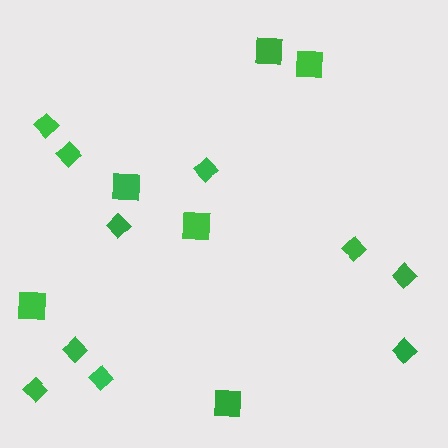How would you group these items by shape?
There are 2 groups: one group of squares (6) and one group of diamonds (10).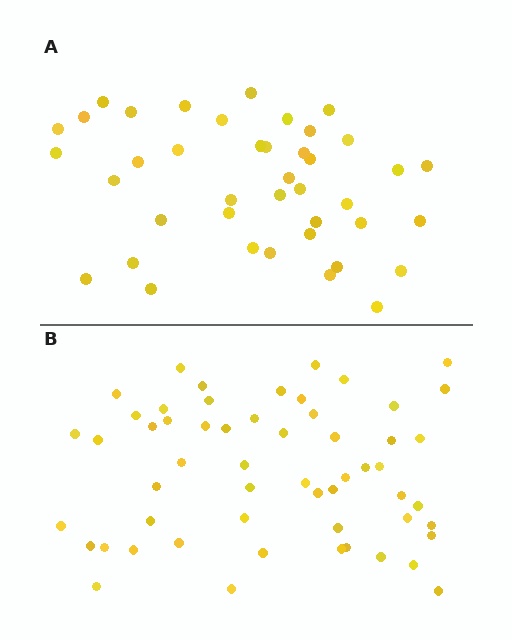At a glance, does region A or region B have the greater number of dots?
Region B (the bottom region) has more dots.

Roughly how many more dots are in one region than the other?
Region B has approximately 15 more dots than region A.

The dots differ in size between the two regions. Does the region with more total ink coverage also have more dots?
No. Region A has more total ink coverage because its dots are larger, but region B actually contains more individual dots. Total area can be misleading — the number of items is what matters here.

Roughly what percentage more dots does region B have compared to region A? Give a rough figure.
About 35% more.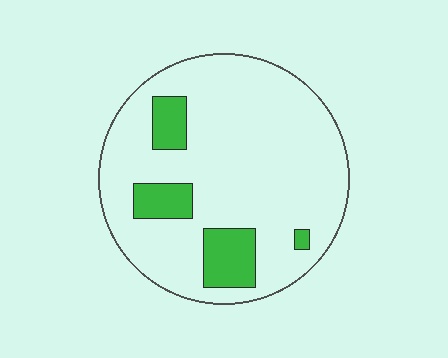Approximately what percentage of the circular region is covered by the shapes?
Approximately 15%.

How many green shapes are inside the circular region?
4.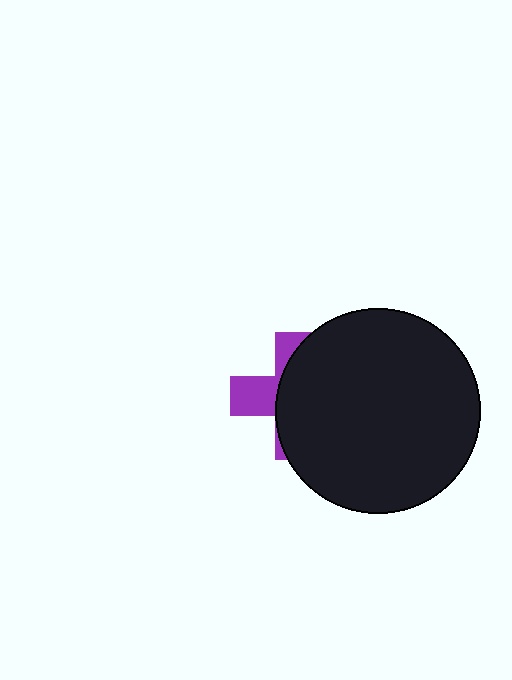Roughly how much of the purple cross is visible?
A small part of it is visible (roughly 34%).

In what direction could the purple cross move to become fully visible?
The purple cross could move left. That would shift it out from behind the black circle entirely.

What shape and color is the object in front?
The object in front is a black circle.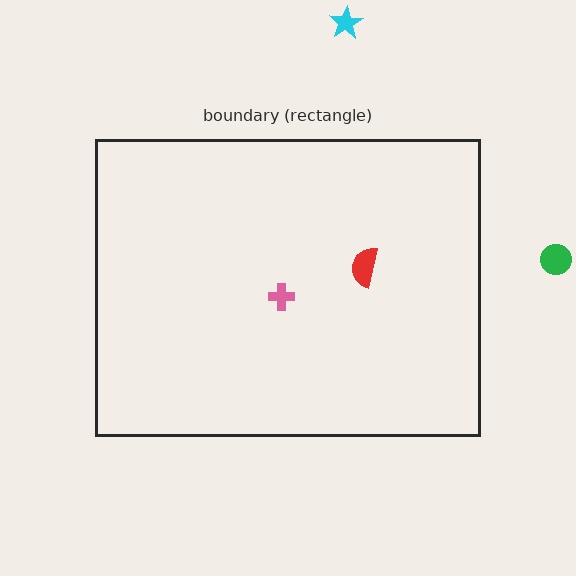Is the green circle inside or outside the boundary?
Outside.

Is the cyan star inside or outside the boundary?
Outside.